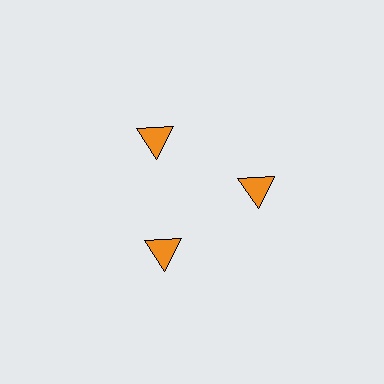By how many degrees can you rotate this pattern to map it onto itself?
The pattern maps onto itself every 120 degrees of rotation.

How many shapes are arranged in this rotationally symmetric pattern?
There are 3 shapes, arranged in 3 groups of 1.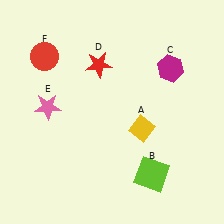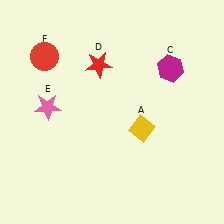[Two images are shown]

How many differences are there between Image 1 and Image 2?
There is 1 difference between the two images.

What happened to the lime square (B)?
The lime square (B) was removed in Image 2. It was in the bottom-right area of Image 1.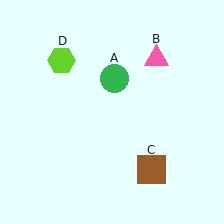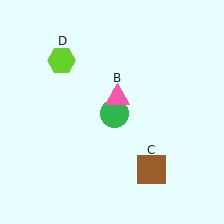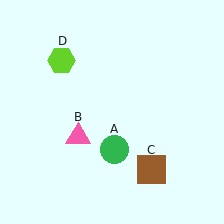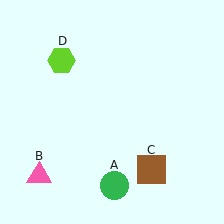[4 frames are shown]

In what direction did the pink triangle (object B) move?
The pink triangle (object B) moved down and to the left.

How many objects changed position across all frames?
2 objects changed position: green circle (object A), pink triangle (object B).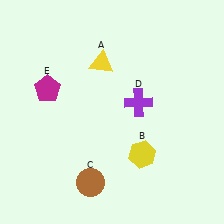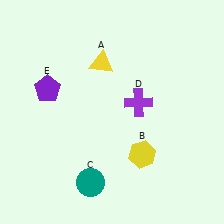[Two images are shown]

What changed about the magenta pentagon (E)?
In Image 1, E is magenta. In Image 2, it changed to purple.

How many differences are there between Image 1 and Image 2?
There are 2 differences between the two images.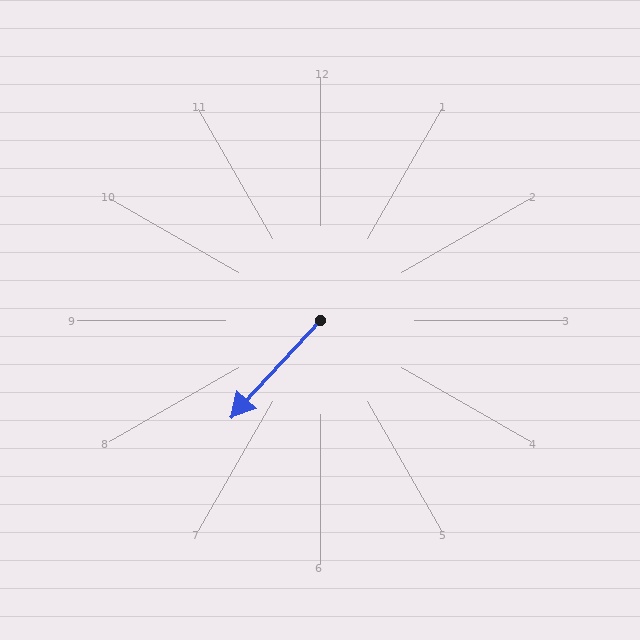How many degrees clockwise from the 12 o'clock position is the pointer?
Approximately 223 degrees.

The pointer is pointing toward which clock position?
Roughly 7 o'clock.